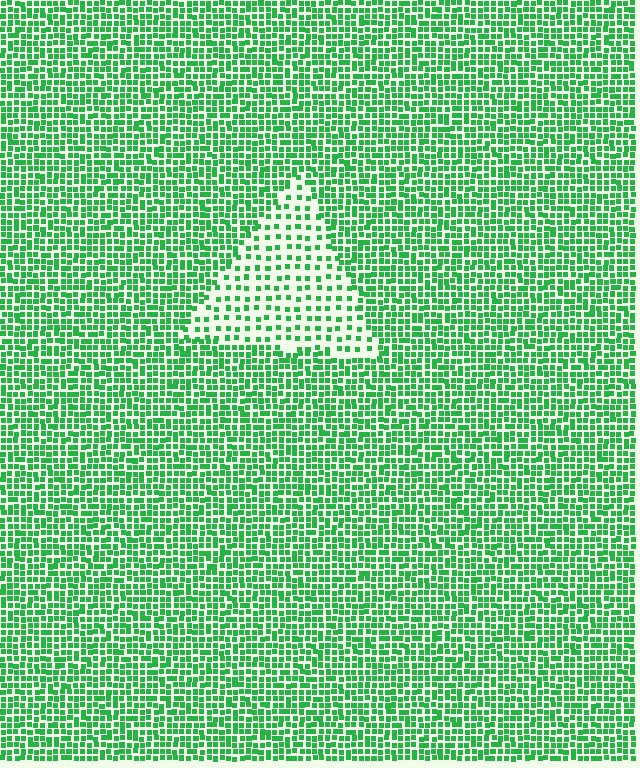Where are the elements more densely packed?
The elements are more densely packed outside the triangle boundary.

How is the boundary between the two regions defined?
The boundary is defined by a change in element density (approximately 2.3x ratio). All elements are the same color, size, and shape.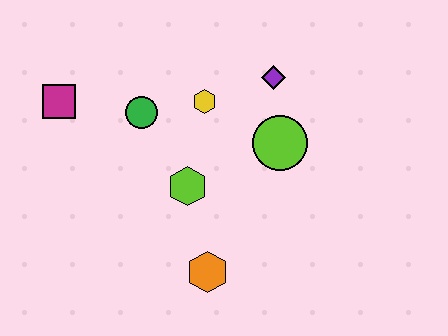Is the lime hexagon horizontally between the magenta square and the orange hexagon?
Yes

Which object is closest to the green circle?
The yellow hexagon is closest to the green circle.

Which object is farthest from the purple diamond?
The magenta square is farthest from the purple diamond.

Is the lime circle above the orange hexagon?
Yes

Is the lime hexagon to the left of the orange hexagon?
Yes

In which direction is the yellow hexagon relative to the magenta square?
The yellow hexagon is to the right of the magenta square.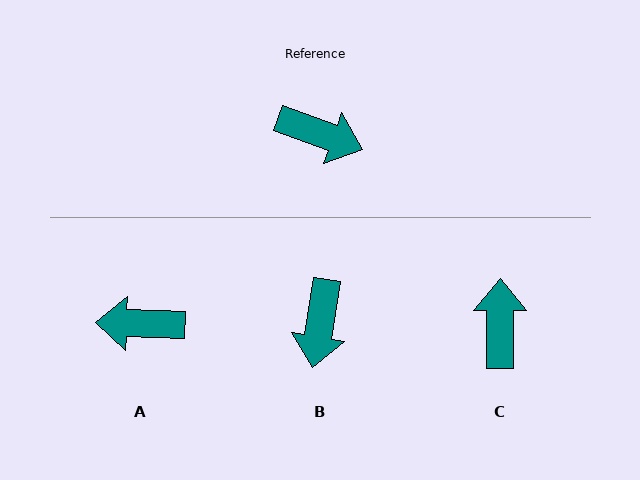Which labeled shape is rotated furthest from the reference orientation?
A, about 161 degrees away.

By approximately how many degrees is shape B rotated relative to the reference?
Approximately 79 degrees clockwise.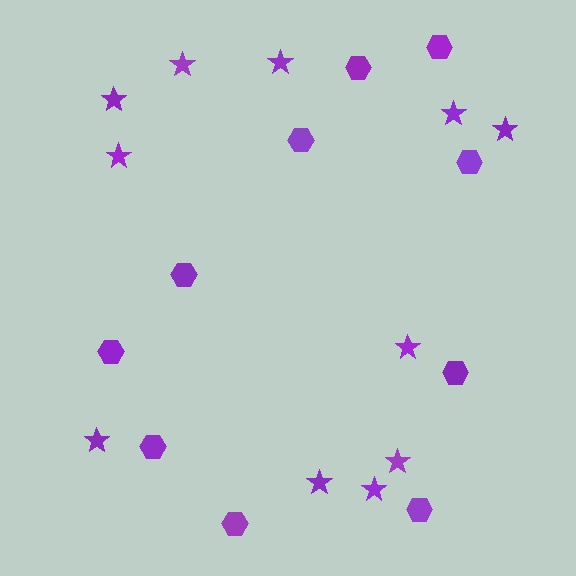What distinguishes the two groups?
There are 2 groups: one group of hexagons (10) and one group of stars (11).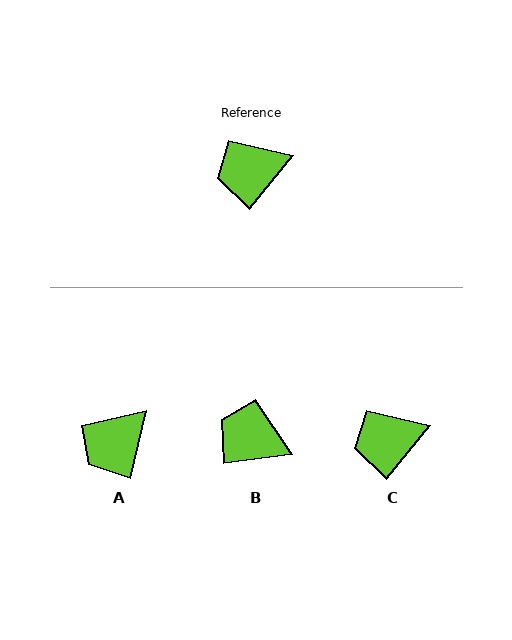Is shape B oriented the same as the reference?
No, it is off by about 43 degrees.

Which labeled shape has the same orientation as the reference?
C.